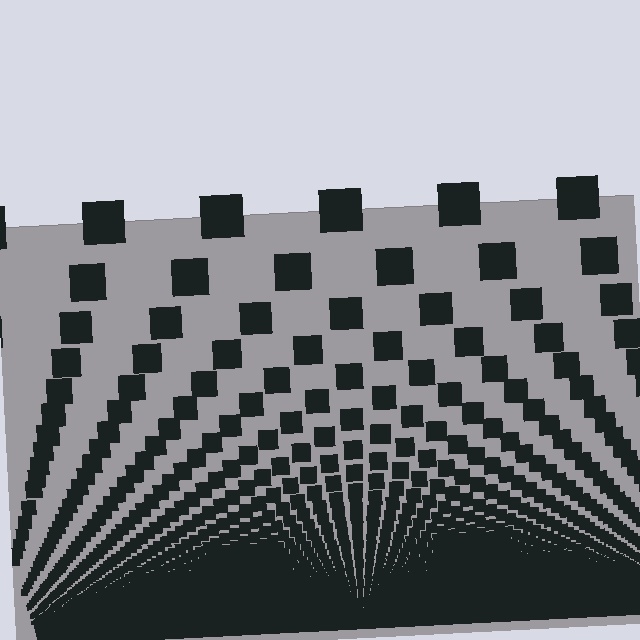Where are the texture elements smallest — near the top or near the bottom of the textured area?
Near the bottom.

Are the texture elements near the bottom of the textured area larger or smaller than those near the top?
Smaller. The gradient is inverted — elements near the bottom are smaller and denser.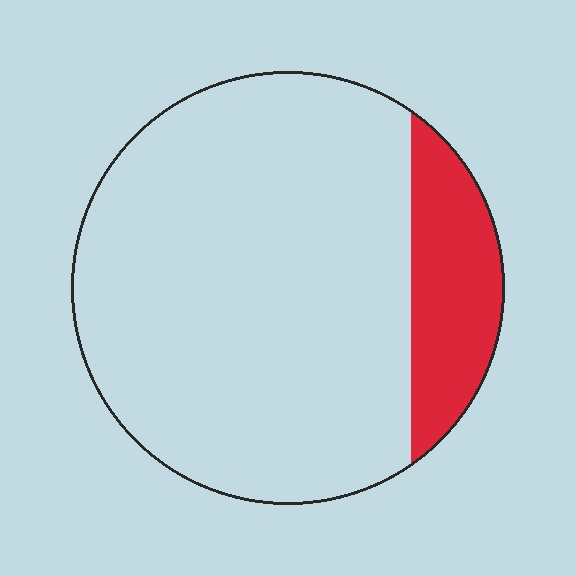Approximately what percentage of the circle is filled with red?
Approximately 15%.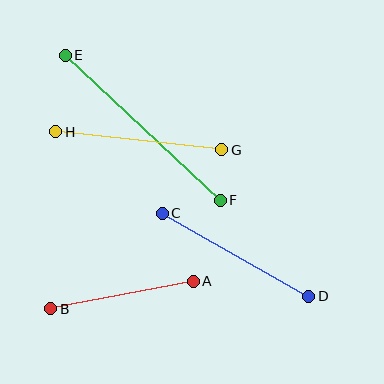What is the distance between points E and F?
The distance is approximately 212 pixels.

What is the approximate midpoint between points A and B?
The midpoint is at approximately (122, 295) pixels.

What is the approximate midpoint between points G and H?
The midpoint is at approximately (139, 141) pixels.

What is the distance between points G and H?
The distance is approximately 167 pixels.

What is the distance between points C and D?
The distance is approximately 169 pixels.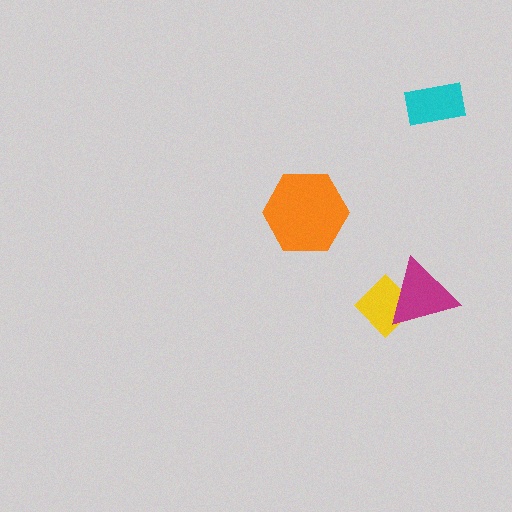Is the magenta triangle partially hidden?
No, no other shape covers it.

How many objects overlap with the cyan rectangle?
0 objects overlap with the cyan rectangle.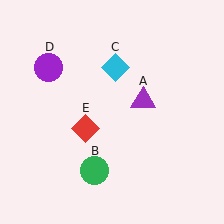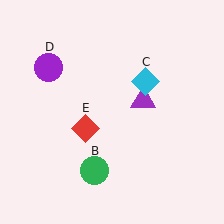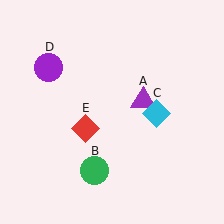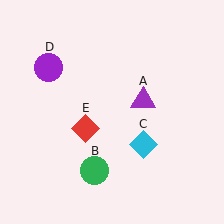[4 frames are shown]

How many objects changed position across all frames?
1 object changed position: cyan diamond (object C).